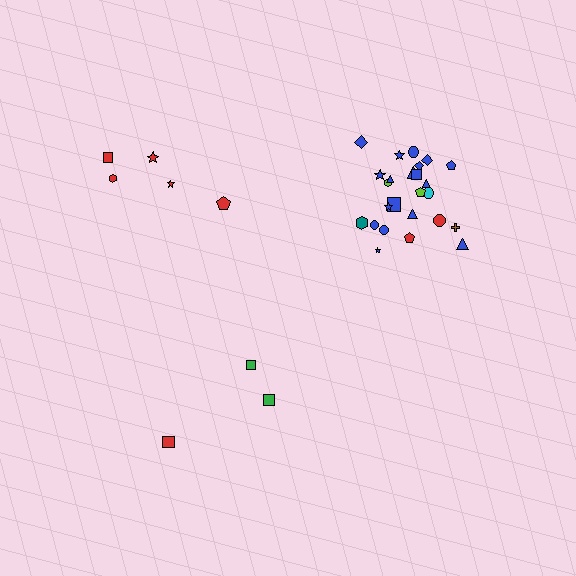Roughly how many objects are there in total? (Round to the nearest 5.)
Roughly 35 objects in total.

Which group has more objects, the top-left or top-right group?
The top-right group.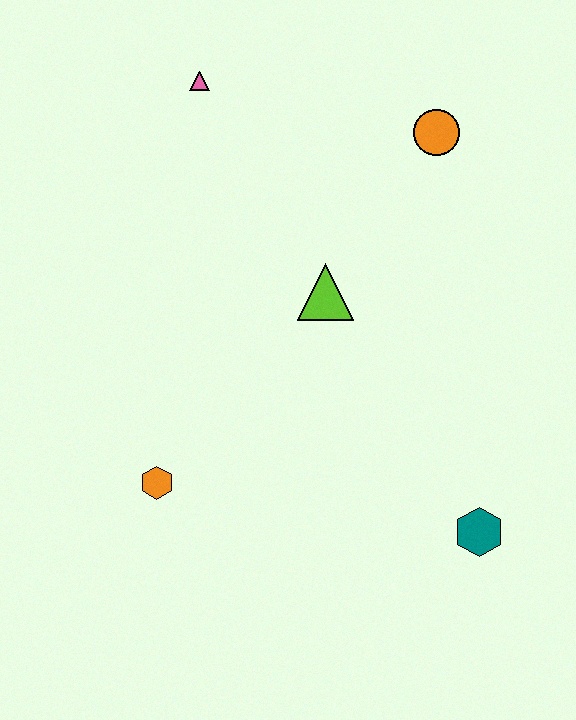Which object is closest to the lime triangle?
The orange circle is closest to the lime triangle.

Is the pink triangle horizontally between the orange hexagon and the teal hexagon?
Yes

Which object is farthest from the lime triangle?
The teal hexagon is farthest from the lime triangle.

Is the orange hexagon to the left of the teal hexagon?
Yes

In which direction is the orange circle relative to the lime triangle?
The orange circle is above the lime triangle.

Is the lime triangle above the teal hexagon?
Yes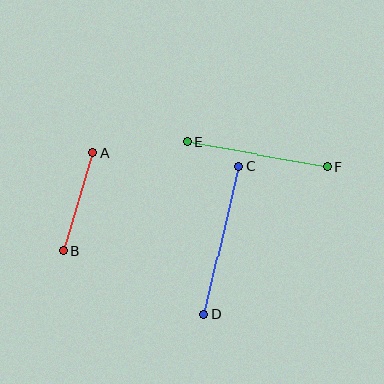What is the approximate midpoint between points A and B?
The midpoint is at approximately (78, 202) pixels.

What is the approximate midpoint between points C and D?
The midpoint is at approximately (221, 241) pixels.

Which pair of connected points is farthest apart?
Points C and D are farthest apart.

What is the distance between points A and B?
The distance is approximately 102 pixels.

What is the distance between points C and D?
The distance is approximately 152 pixels.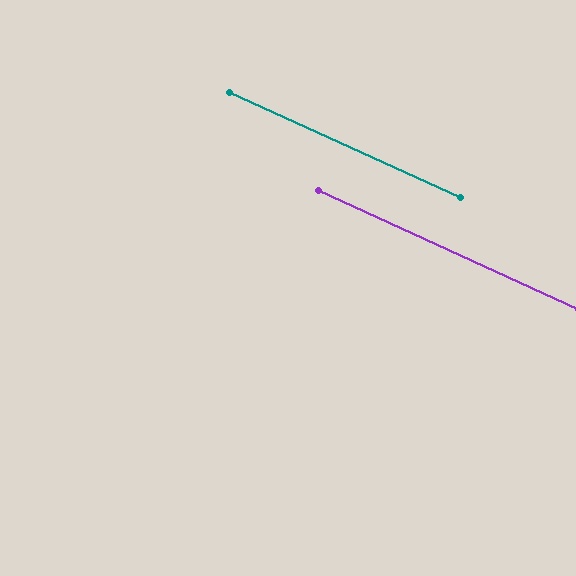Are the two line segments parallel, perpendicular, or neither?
Parallel — their directions differ by only 0.3°.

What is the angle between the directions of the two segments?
Approximately 0 degrees.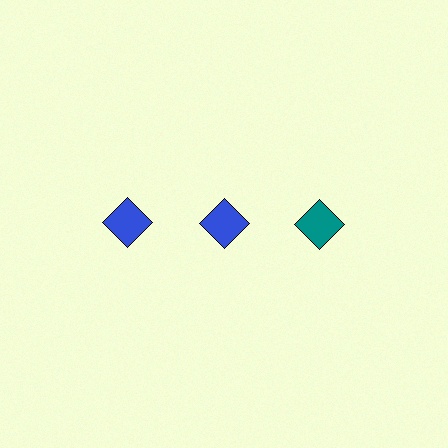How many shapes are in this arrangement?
There are 3 shapes arranged in a grid pattern.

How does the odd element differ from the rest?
It has a different color: teal instead of blue.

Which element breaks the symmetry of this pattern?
The teal diamond in the top row, center column breaks the symmetry. All other shapes are blue diamonds.